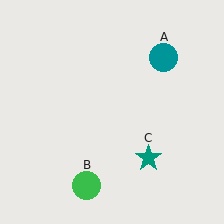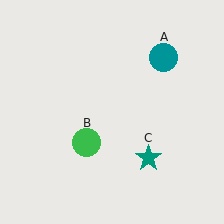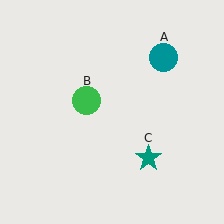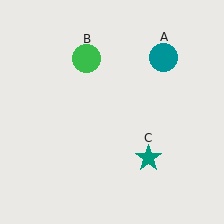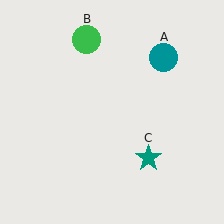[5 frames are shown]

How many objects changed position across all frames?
1 object changed position: green circle (object B).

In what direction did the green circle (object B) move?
The green circle (object B) moved up.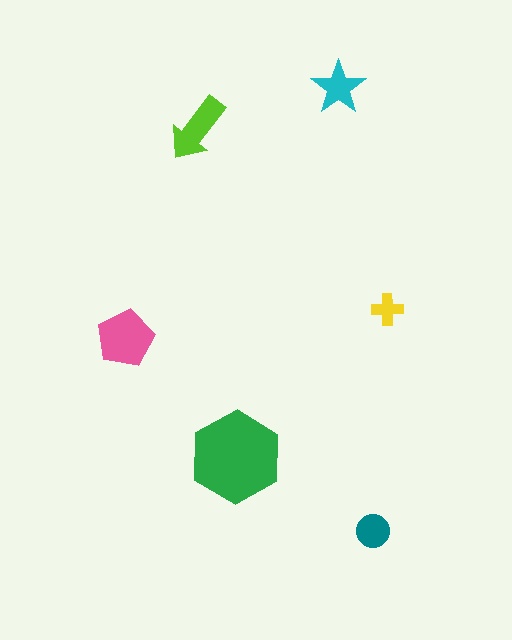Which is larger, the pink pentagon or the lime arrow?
The pink pentagon.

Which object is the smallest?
The yellow cross.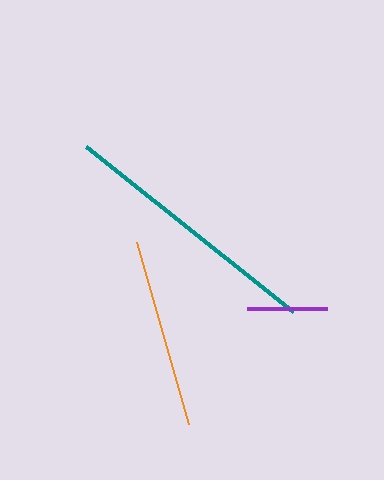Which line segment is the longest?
The teal line is the longest at approximately 265 pixels.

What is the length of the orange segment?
The orange segment is approximately 189 pixels long.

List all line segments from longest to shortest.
From longest to shortest: teal, orange, purple.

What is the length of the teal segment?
The teal segment is approximately 265 pixels long.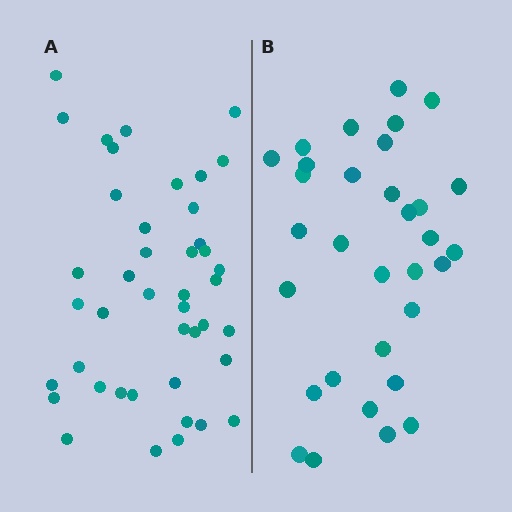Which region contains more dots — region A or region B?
Region A (the left region) has more dots.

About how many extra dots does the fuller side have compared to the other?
Region A has roughly 12 or so more dots than region B.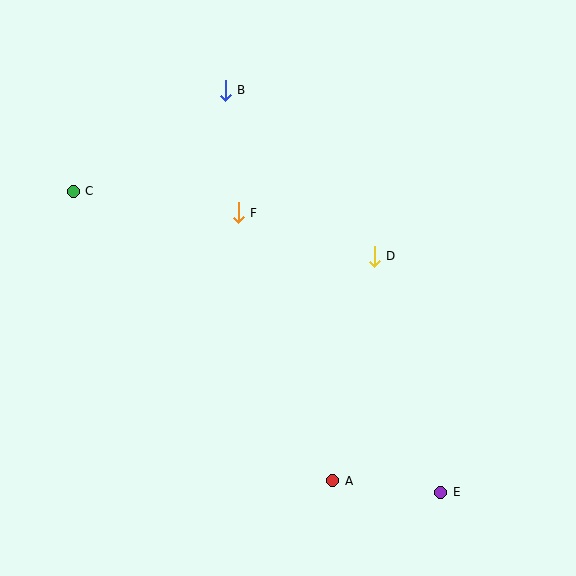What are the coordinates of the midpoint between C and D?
The midpoint between C and D is at (224, 224).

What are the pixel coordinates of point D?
Point D is at (374, 256).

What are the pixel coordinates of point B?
Point B is at (225, 90).